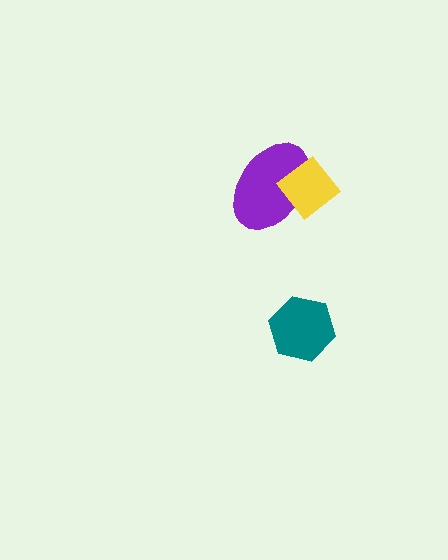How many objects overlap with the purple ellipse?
1 object overlaps with the purple ellipse.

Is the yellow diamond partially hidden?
No, no other shape covers it.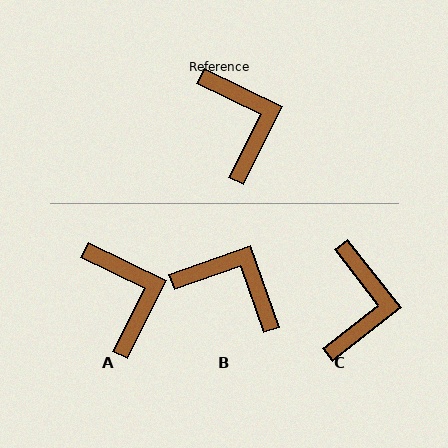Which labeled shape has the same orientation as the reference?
A.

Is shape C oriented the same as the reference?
No, it is off by about 26 degrees.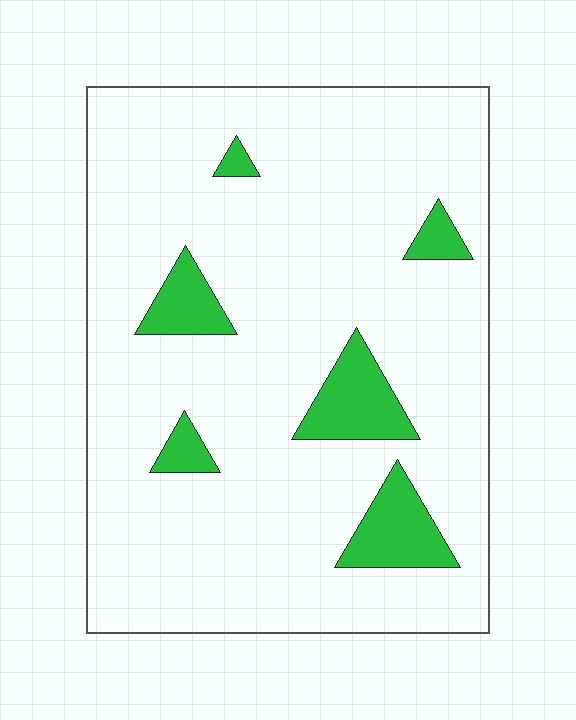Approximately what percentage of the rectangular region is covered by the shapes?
Approximately 10%.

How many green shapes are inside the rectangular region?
6.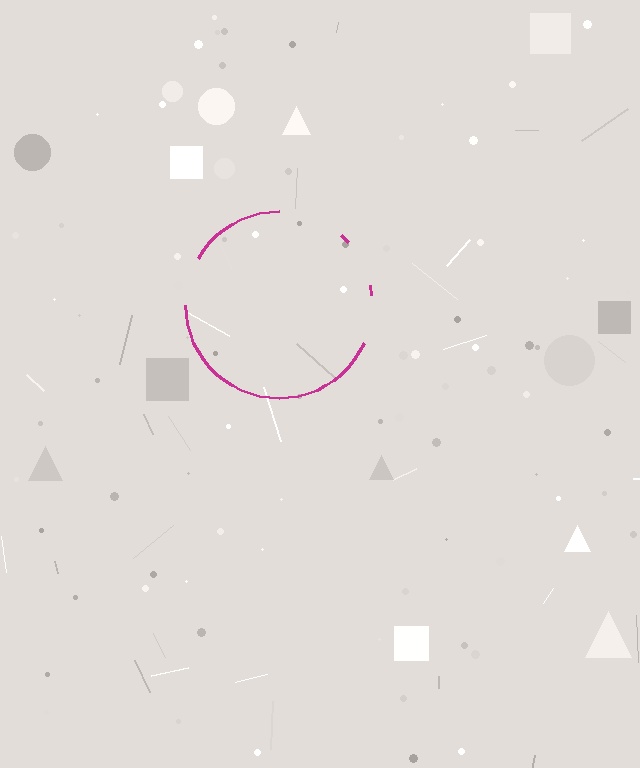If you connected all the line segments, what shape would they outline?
They would outline a circle.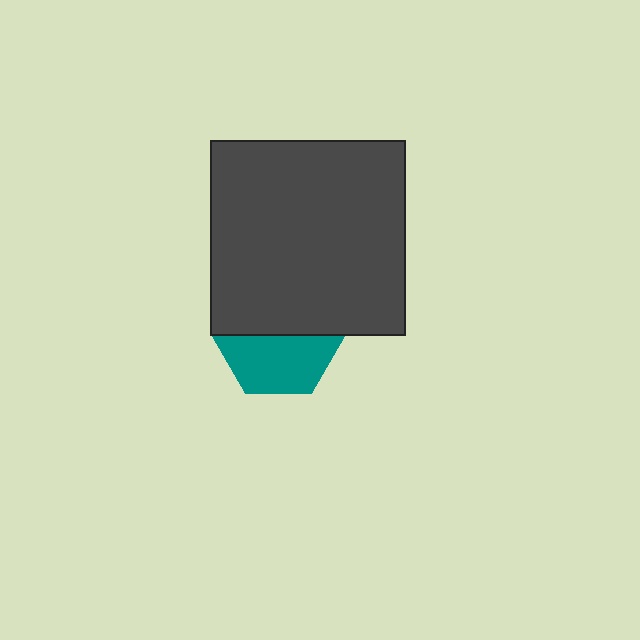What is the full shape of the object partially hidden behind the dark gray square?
The partially hidden object is a teal hexagon.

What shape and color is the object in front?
The object in front is a dark gray square.